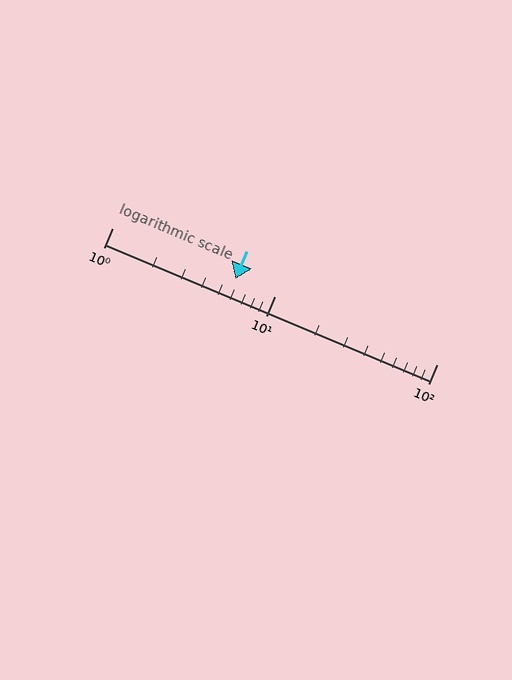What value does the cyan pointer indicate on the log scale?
The pointer indicates approximately 5.7.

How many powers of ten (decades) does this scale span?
The scale spans 2 decades, from 1 to 100.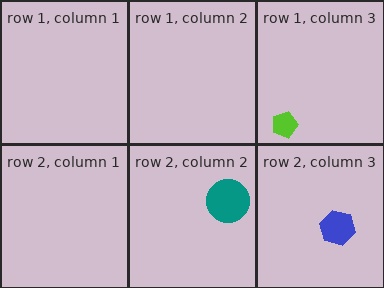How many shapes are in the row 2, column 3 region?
1.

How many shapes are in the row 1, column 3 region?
1.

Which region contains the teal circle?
The row 2, column 2 region.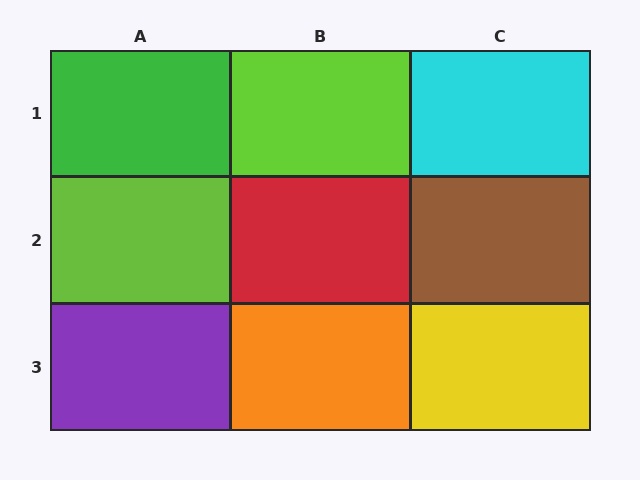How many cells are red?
1 cell is red.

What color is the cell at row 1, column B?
Lime.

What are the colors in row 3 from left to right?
Purple, orange, yellow.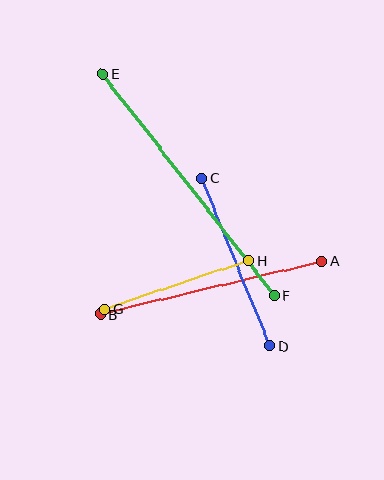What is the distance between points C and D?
The distance is approximately 181 pixels.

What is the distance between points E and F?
The distance is approximately 280 pixels.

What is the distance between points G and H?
The distance is approximately 151 pixels.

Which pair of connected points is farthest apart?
Points E and F are farthest apart.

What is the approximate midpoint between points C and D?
The midpoint is at approximately (236, 262) pixels.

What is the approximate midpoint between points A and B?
The midpoint is at approximately (211, 288) pixels.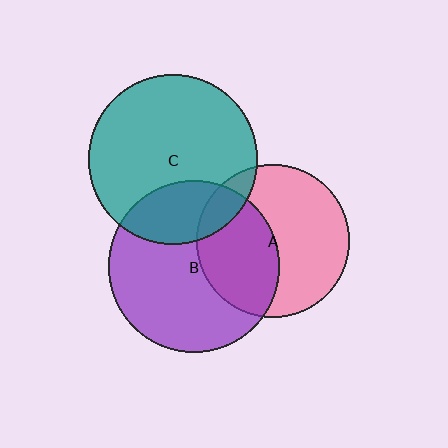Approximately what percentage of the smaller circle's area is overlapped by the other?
Approximately 25%.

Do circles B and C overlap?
Yes.